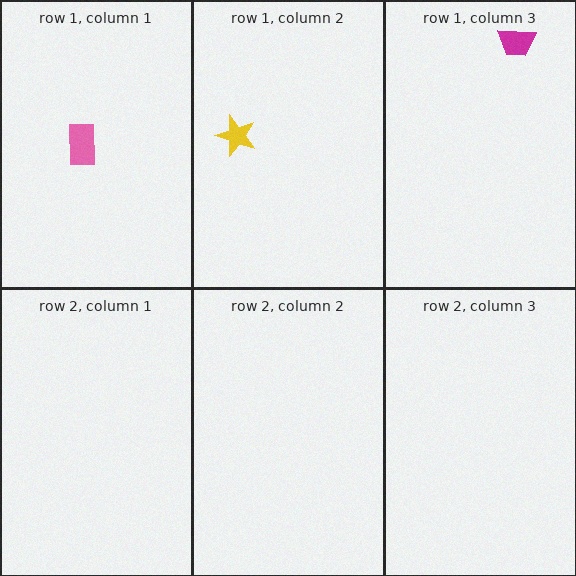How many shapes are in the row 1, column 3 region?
1.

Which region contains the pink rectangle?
The row 1, column 1 region.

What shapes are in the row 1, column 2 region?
The yellow star.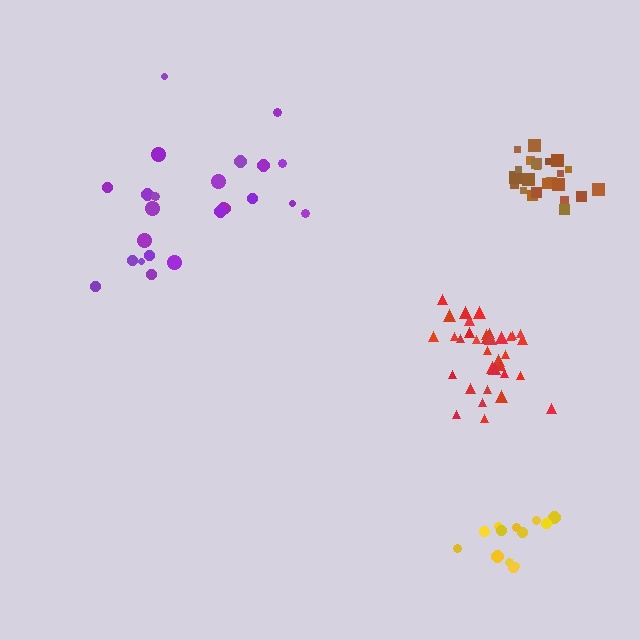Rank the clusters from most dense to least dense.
brown, red, yellow, purple.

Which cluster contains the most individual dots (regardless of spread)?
Red (35).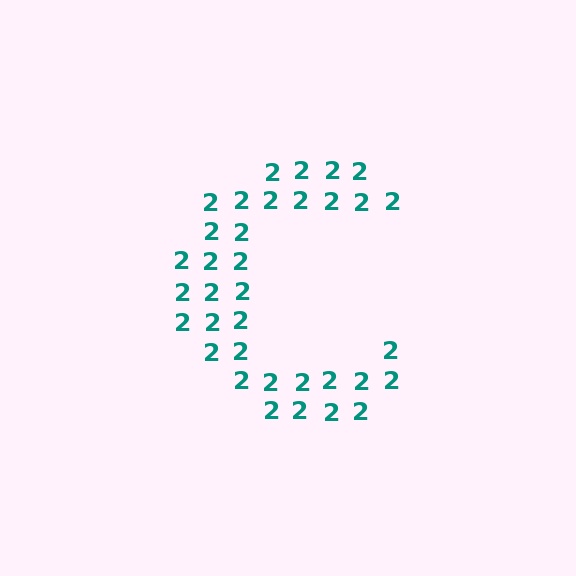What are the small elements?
The small elements are digit 2's.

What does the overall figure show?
The overall figure shows the letter C.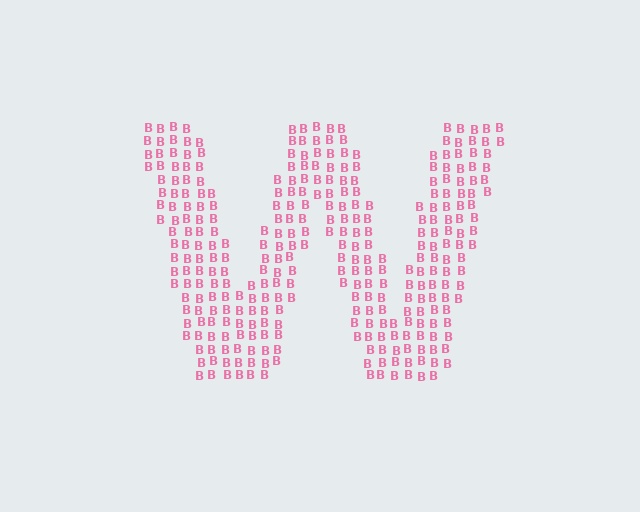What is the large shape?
The large shape is the letter W.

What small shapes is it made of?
It is made of small letter B's.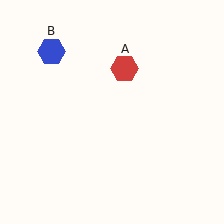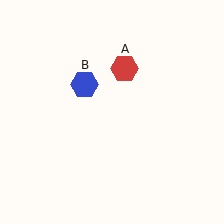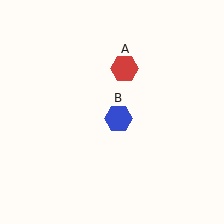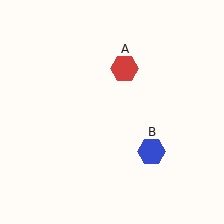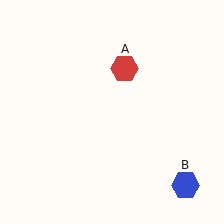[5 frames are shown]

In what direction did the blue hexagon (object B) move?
The blue hexagon (object B) moved down and to the right.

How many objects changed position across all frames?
1 object changed position: blue hexagon (object B).